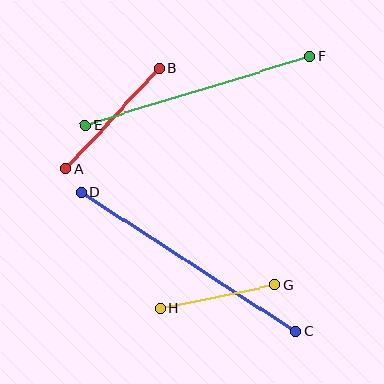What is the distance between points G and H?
The distance is approximately 117 pixels.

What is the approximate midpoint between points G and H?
The midpoint is at approximately (217, 297) pixels.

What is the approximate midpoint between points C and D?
The midpoint is at approximately (189, 262) pixels.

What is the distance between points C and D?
The distance is approximately 256 pixels.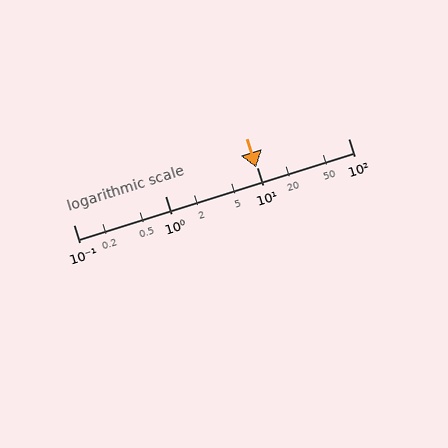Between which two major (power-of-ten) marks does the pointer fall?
The pointer is between 1 and 10.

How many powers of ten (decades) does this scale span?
The scale spans 3 decades, from 0.1 to 100.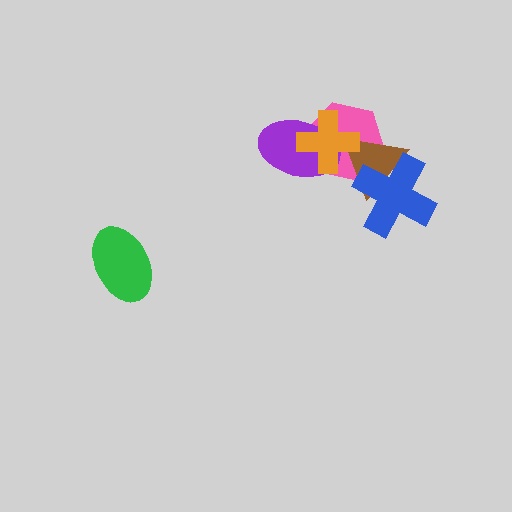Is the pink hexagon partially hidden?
Yes, it is partially covered by another shape.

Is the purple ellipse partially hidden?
Yes, it is partially covered by another shape.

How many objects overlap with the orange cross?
3 objects overlap with the orange cross.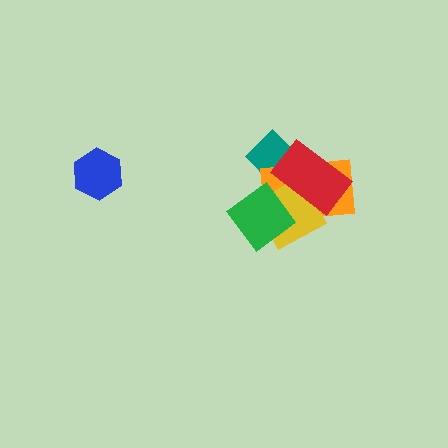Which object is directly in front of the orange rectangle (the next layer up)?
The yellow square is directly in front of the orange rectangle.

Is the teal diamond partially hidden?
Yes, it is partially covered by another shape.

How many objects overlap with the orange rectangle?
4 objects overlap with the orange rectangle.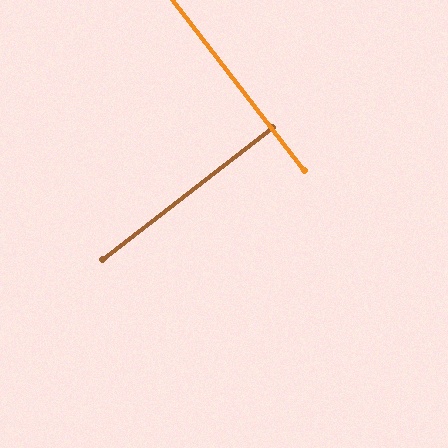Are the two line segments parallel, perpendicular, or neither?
Perpendicular — they meet at approximately 89°.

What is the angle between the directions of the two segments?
Approximately 89 degrees.